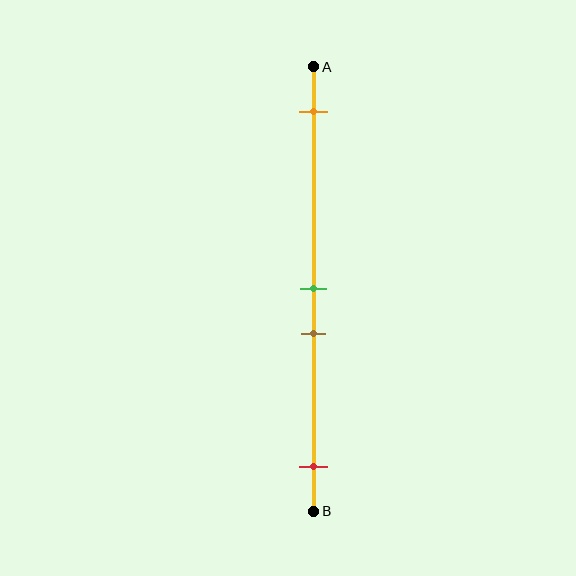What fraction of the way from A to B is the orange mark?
The orange mark is approximately 10% (0.1) of the way from A to B.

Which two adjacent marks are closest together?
The green and brown marks are the closest adjacent pair.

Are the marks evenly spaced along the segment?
No, the marks are not evenly spaced.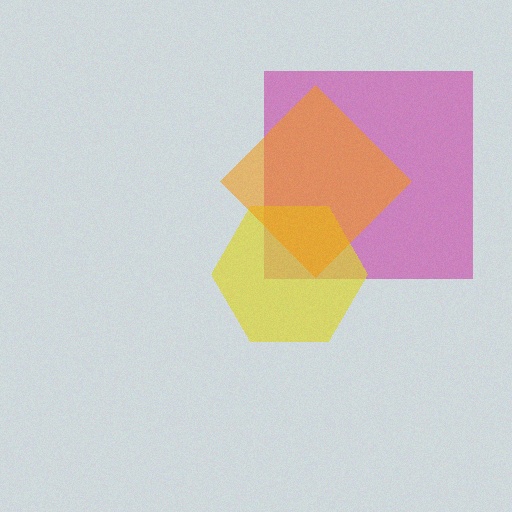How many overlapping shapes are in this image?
There are 3 overlapping shapes in the image.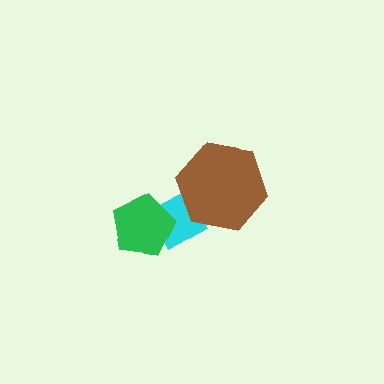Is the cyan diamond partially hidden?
Yes, it is partially covered by another shape.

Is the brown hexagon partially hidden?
No, no other shape covers it.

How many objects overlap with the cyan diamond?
2 objects overlap with the cyan diamond.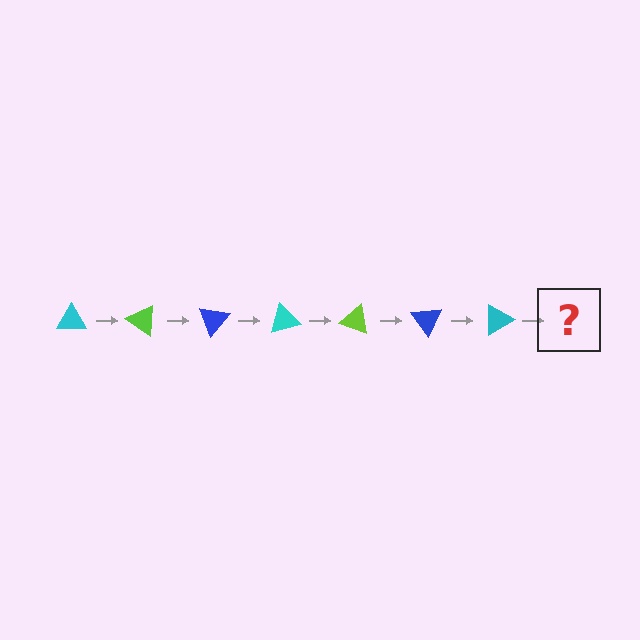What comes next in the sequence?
The next element should be a lime triangle, rotated 245 degrees from the start.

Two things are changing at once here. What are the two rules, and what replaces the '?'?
The two rules are that it rotates 35 degrees each step and the color cycles through cyan, lime, and blue. The '?' should be a lime triangle, rotated 245 degrees from the start.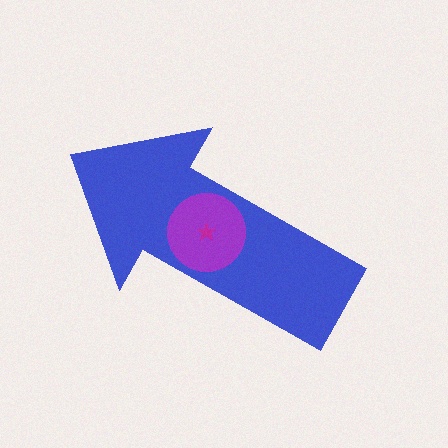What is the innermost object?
The magenta star.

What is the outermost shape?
The blue arrow.